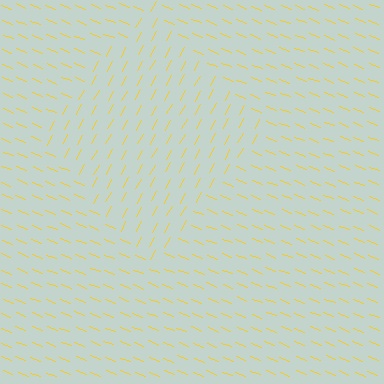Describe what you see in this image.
The image is filled with small yellow line segments. A diamond region in the image has lines oriented differently from the surrounding lines, creating a visible texture boundary.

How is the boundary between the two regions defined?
The boundary is defined purely by a change in line orientation (approximately 83 degrees difference). All lines are the same color and thickness.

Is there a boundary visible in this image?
Yes, there is a texture boundary formed by a change in line orientation.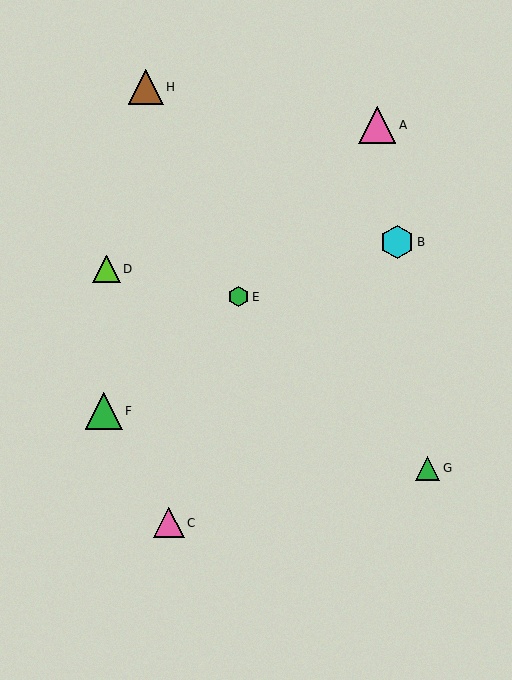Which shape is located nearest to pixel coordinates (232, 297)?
The green hexagon (labeled E) at (238, 297) is nearest to that location.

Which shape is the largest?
The pink triangle (labeled A) is the largest.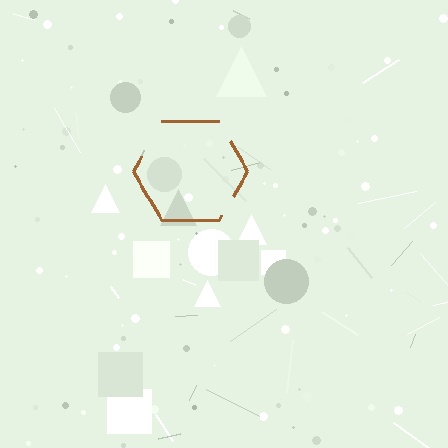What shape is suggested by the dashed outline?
The dashed outline suggests a hexagon.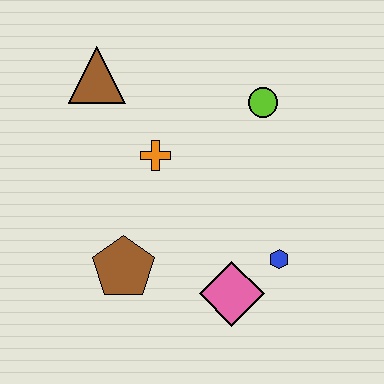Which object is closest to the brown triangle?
The orange cross is closest to the brown triangle.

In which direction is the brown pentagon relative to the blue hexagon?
The brown pentagon is to the left of the blue hexagon.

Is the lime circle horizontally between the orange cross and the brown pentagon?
No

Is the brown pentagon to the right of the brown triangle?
Yes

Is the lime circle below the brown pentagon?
No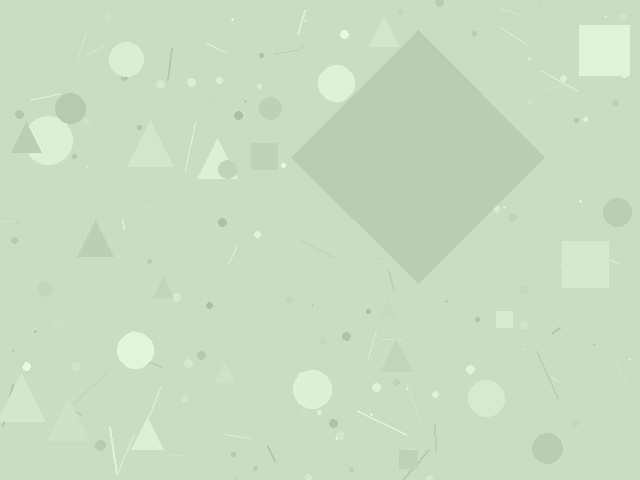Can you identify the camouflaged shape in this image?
The camouflaged shape is a diamond.